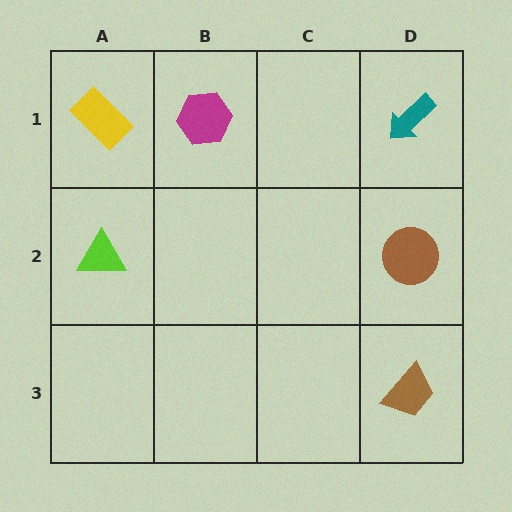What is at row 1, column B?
A magenta hexagon.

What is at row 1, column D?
A teal arrow.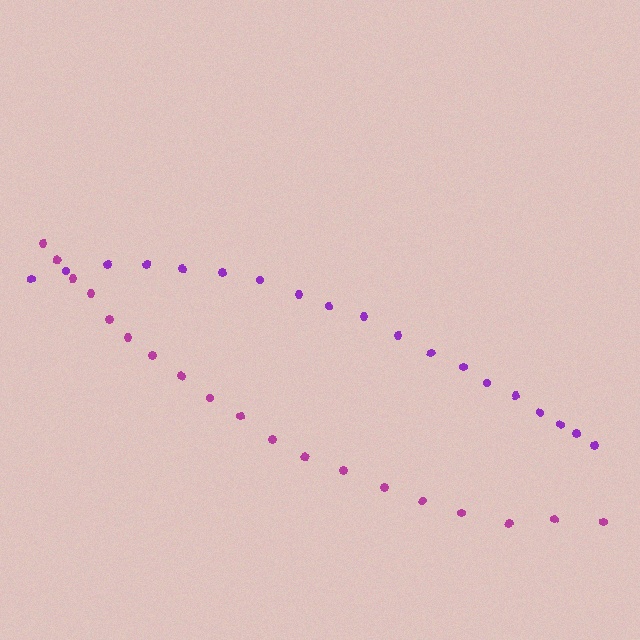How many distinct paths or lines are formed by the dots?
There are 2 distinct paths.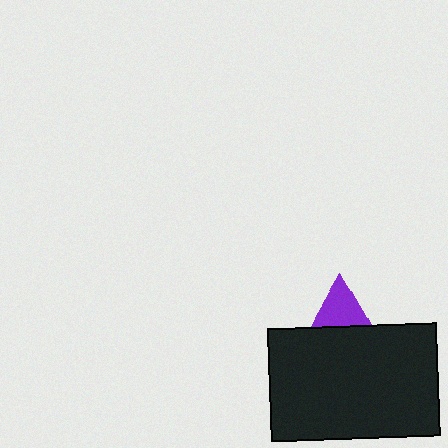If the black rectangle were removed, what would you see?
You would see the complete purple triangle.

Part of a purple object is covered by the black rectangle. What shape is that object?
It is a triangle.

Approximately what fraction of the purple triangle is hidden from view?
Roughly 66% of the purple triangle is hidden behind the black rectangle.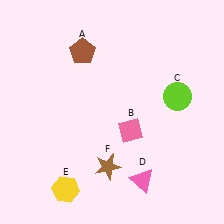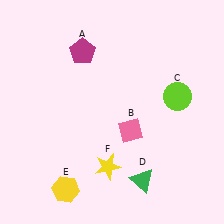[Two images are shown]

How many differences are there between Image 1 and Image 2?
There are 3 differences between the two images.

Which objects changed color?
A changed from brown to magenta. D changed from pink to green. F changed from brown to yellow.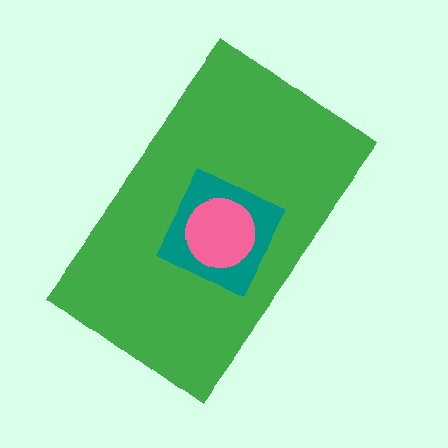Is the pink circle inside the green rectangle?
Yes.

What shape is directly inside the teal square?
The pink circle.